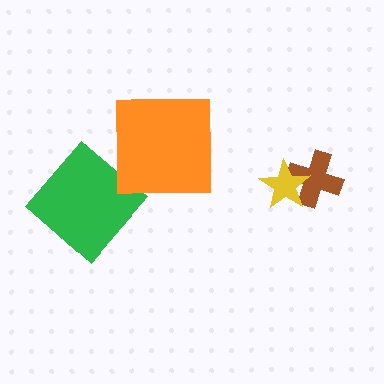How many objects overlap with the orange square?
0 objects overlap with the orange square.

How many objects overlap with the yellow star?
1 object overlaps with the yellow star.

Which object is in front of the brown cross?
The yellow star is in front of the brown cross.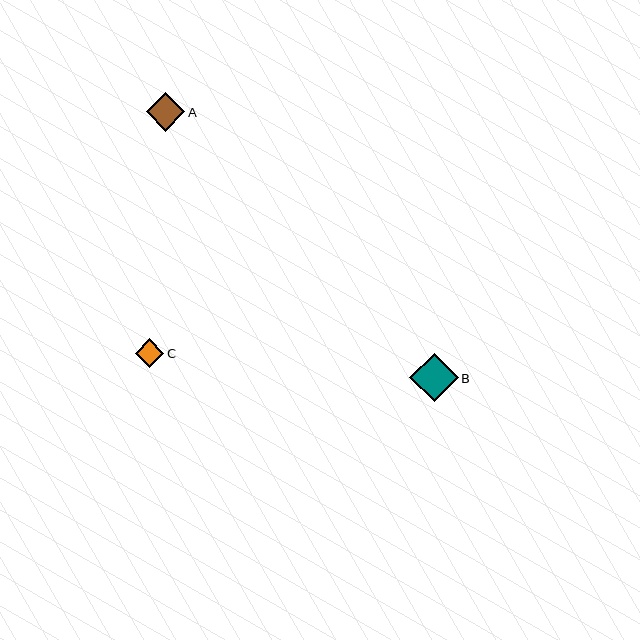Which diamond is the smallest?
Diamond C is the smallest with a size of approximately 28 pixels.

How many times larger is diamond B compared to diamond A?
Diamond B is approximately 1.3 times the size of diamond A.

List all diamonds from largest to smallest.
From largest to smallest: B, A, C.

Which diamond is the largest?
Diamond B is the largest with a size of approximately 49 pixels.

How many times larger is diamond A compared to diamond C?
Diamond A is approximately 1.4 times the size of diamond C.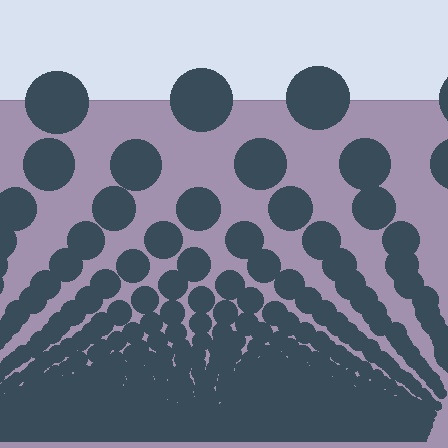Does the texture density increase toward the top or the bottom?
Density increases toward the bottom.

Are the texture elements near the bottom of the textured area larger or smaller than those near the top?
Smaller. The gradient is inverted — elements near the bottom are smaller and denser.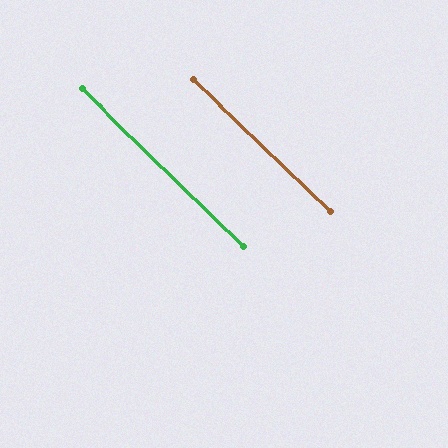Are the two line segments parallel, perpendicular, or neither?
Parallel — their directions differ by only 0.1°.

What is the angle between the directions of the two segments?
Approximately 0 degrees.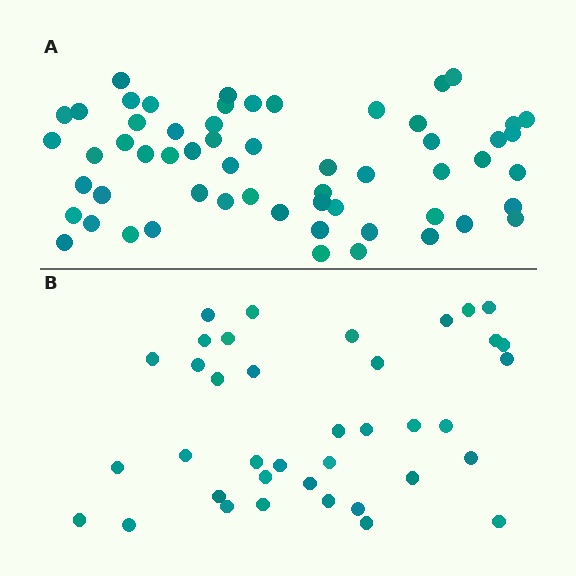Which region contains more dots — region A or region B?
Region A (the top region) has more dots.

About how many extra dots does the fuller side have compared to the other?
Region A has approximately 20 more dots than region B.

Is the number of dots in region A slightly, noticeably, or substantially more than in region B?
Region A has substantially more. The ratio is roughly 1.5 to 1.